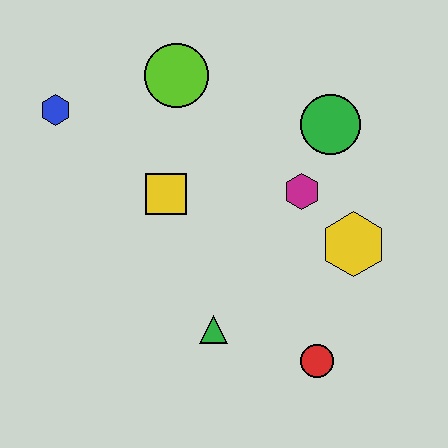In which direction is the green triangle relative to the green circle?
The green triangle is below the green circle.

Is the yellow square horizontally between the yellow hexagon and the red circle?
No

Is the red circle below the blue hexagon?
Yes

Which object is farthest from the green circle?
The blue hexagon is farthest from the green circle.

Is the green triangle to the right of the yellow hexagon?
No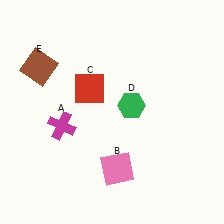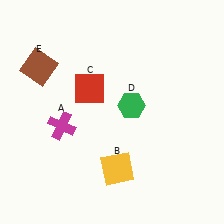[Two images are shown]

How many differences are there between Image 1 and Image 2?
There is 1 difference between the two images.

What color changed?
The square (B) changed from pink in Image 1 to yellow in Image 2.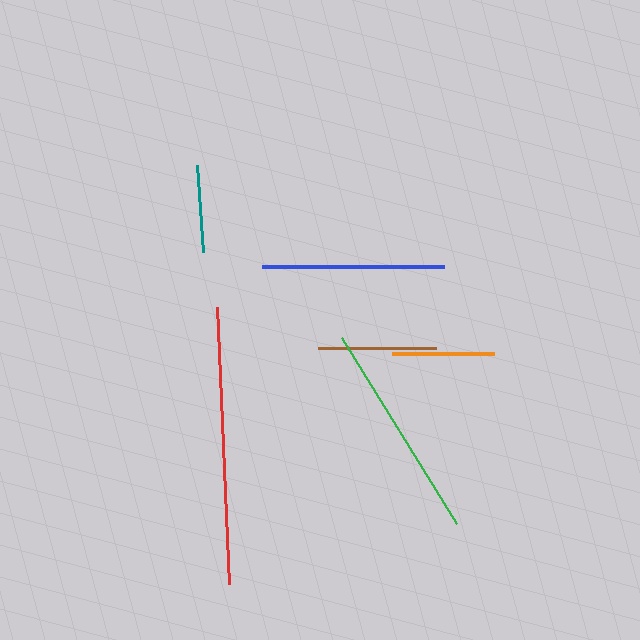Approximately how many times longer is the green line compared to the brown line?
The green line is approximately 1.9 times the length of the brown line.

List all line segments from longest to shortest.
From longest to shortest: red, green, blue, brown, orange, teal.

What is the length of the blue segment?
The blue segment is approximately 182 pixels long.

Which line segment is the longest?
The red line is the longest at approximately 278 pixels.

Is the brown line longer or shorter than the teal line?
The brown line is longer than the teal line.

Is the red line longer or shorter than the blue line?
The red line is longer than the blue line.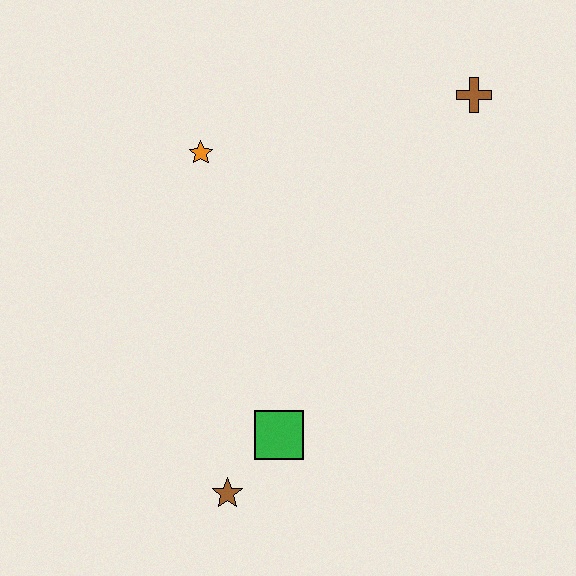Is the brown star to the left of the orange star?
No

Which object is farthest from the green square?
The brown cross is farthest from the green square.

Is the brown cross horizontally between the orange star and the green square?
No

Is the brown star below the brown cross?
Yes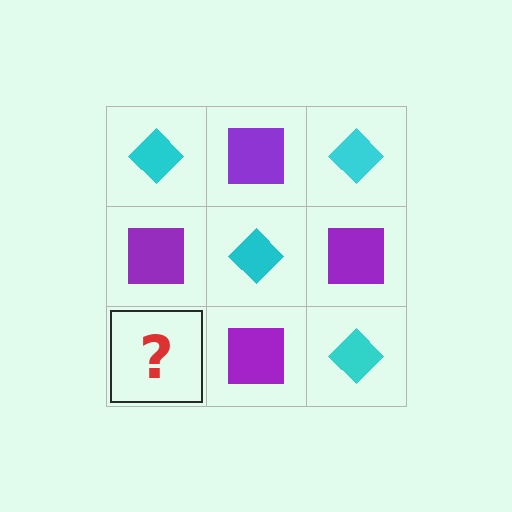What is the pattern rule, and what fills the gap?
The rule is that it alternates cyan diamond and purple square in a checkerboard pattern. The gap should be filled with a cyan diamond.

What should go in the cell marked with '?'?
The missing cell should contain a cyan diamond.